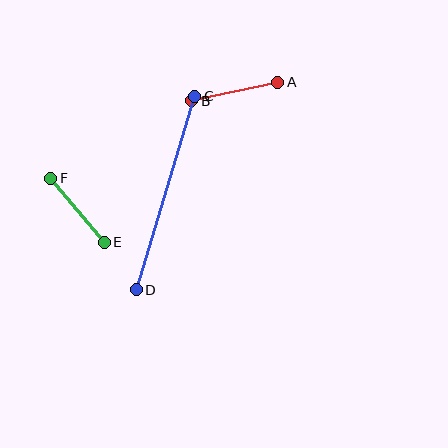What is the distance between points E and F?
The distance is approximately 83 pixels.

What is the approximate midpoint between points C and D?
The midpoint is at approximately (165, 193) pixels.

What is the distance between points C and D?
The distance is approximately 202 pixels.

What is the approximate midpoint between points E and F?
The midpoint is at approximately (77, 210) pixels.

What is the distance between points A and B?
The distance is approximately 88 pixels.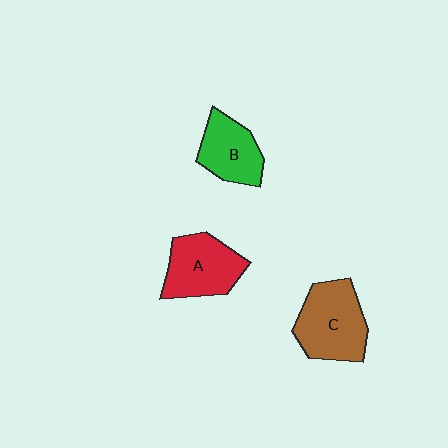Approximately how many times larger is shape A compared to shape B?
Approximately 1.2 times.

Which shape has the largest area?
Shape C (brown).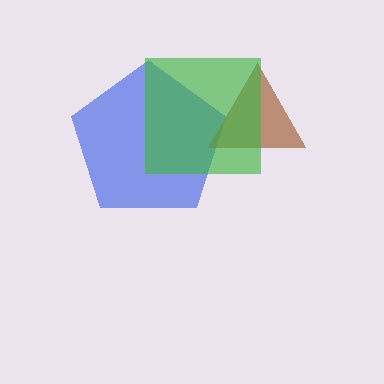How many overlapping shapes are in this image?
There are 3 overlapping shapes in the image.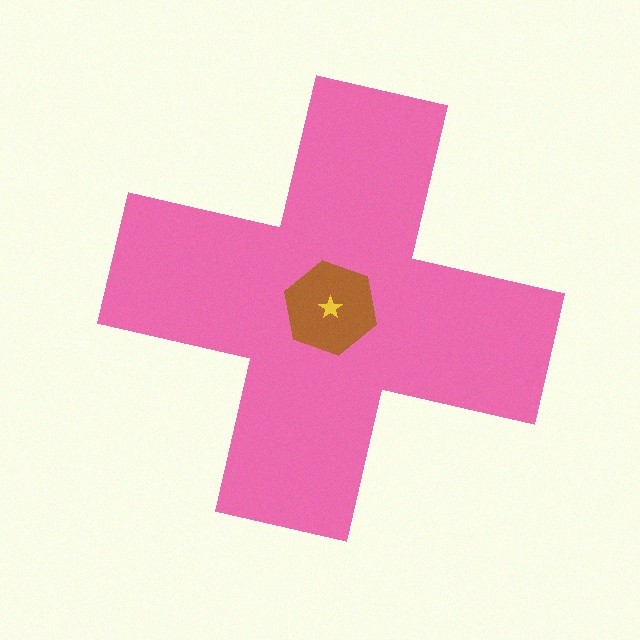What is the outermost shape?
The pink cross.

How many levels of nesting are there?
3.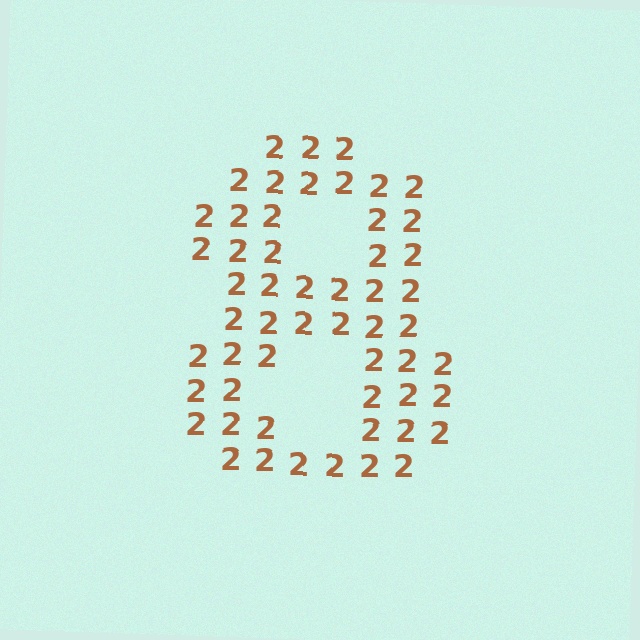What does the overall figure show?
The overall figure shows the digit 8.